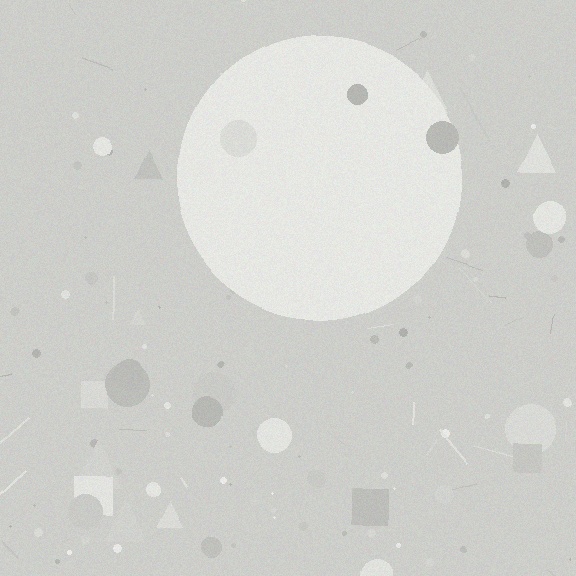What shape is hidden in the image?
A circle is hidden in the image.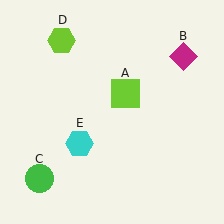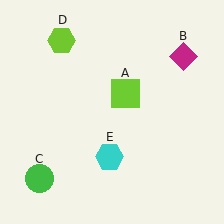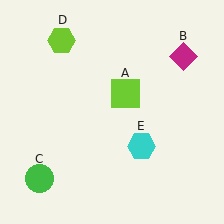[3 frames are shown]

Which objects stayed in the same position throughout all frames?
Lime square (object A) and magenta diamond (object B) and green circle (object C) and lime hexagon (object D) remained stationary.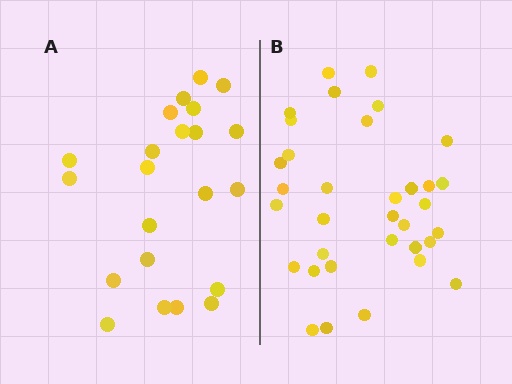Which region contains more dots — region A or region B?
Region B (the right region) has more dots.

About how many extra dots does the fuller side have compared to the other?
Region B has roughly 12 or so more dots than region A.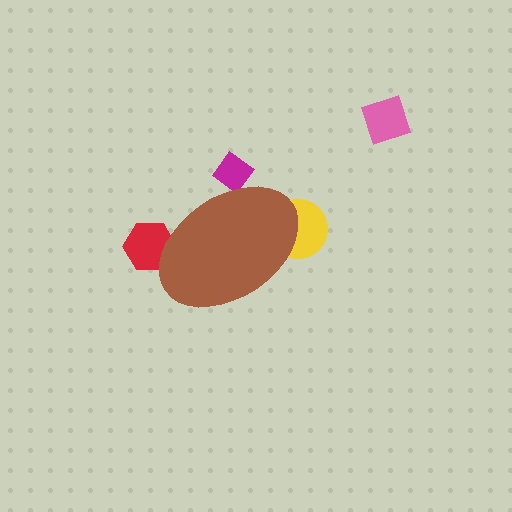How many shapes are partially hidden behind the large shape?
3 shapes are partially hidden.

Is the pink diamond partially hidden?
No, the pink diamond is fully visible.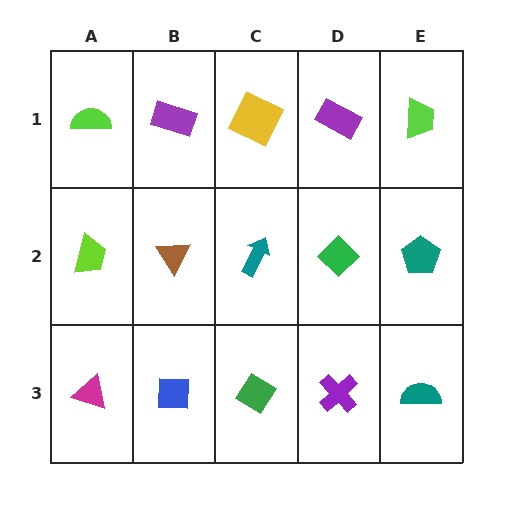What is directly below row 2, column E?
A teal semicircle.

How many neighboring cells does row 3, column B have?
3.